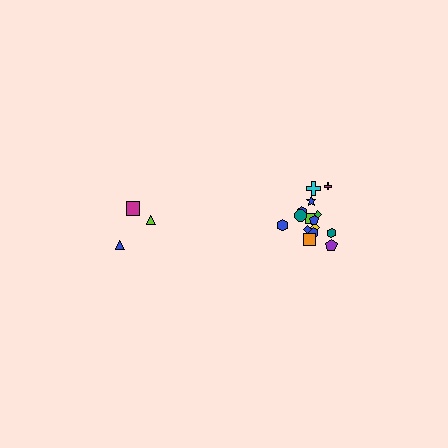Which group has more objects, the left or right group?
The right group.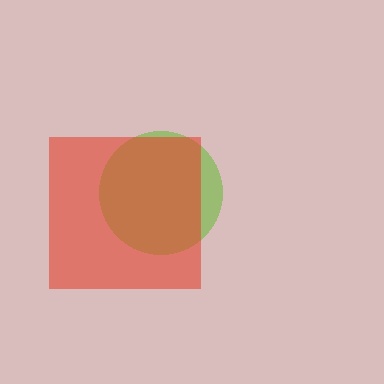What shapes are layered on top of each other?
The layered shapes are: a lime circle, a red square.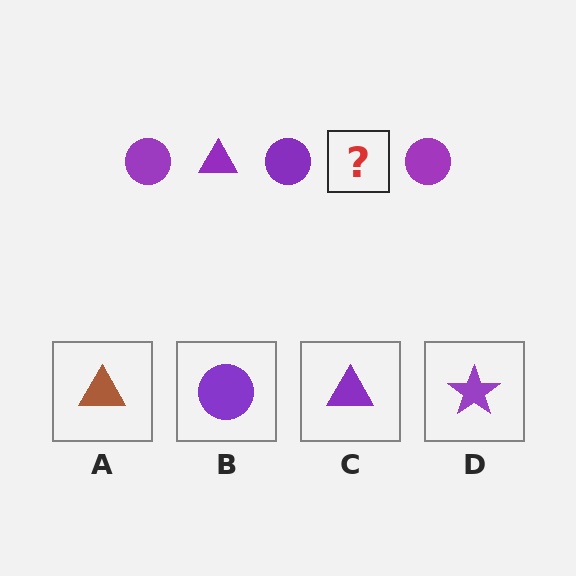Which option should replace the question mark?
Option C.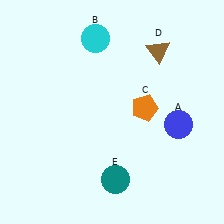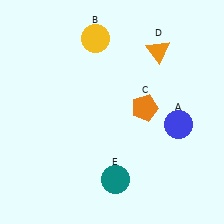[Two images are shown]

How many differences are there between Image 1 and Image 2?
There are 2 differences between the two images.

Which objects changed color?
B changed from cyan to yellow. D changed from brown to orange.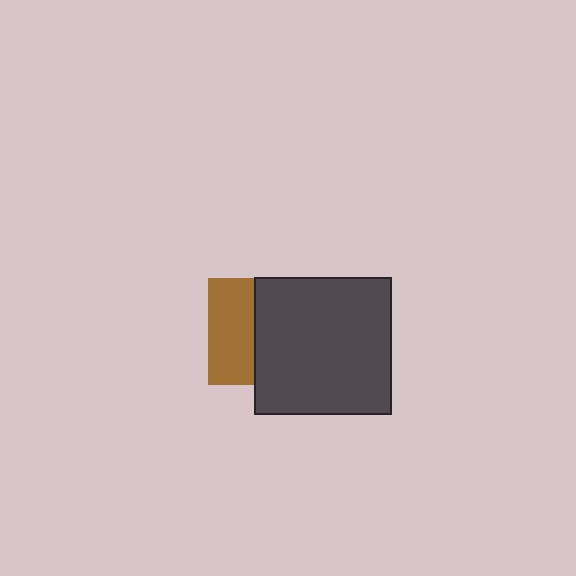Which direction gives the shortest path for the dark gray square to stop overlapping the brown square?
Moving right gives the shortest separation.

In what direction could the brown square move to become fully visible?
The brown square could move left. That would shift it out from behind the dark gray square entirely.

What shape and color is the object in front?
The object in front is a dark gray square.